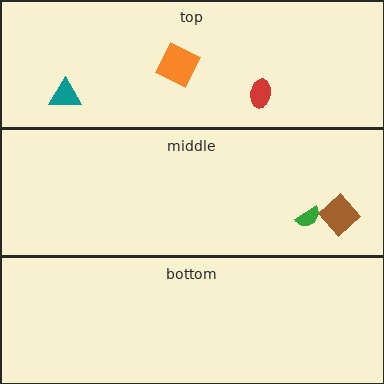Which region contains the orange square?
The top region.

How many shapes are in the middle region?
2.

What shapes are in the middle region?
The brown diamond, the green semicircle.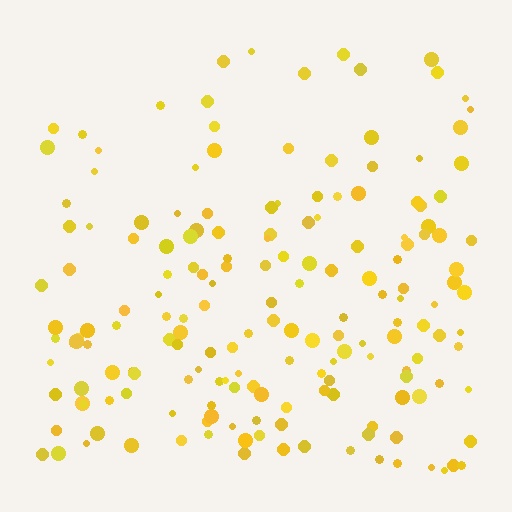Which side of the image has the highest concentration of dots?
The bottom.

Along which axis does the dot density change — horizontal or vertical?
Vertical.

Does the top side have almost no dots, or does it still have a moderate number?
Still a moderate number, just noticeably fewer than the bottom.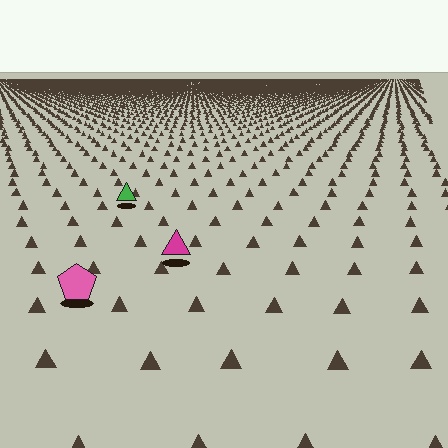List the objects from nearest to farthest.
From nearest to farthest: the pink pentagon, the magenta triangle, the green triangle.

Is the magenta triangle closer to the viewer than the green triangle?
Yes. The magenta triangle is closer — you can tell from the texture gradient: the ground texture is coarser near it.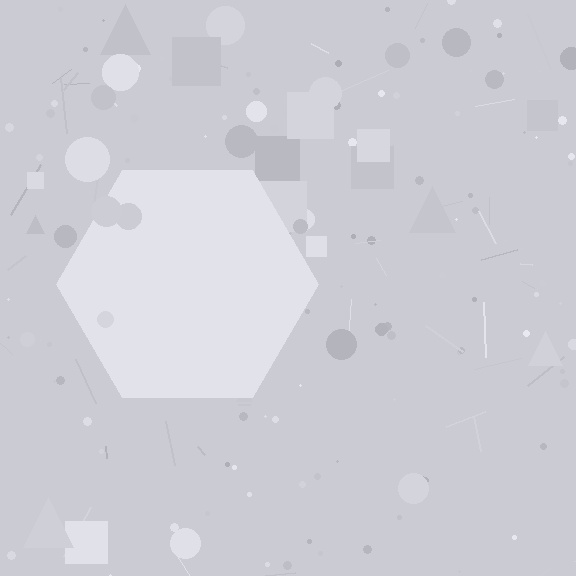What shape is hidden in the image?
A hexagon is hidden in the image.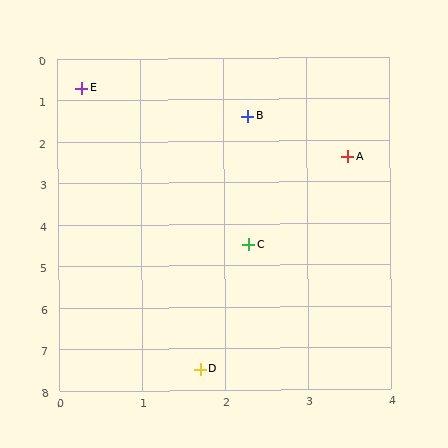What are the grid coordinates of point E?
Point E is at approximately (0.3, 0.7).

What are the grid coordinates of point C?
Point C is at approximately (2.3, 4.5).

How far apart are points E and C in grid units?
Points E and C are about 4.3 grid units apart.